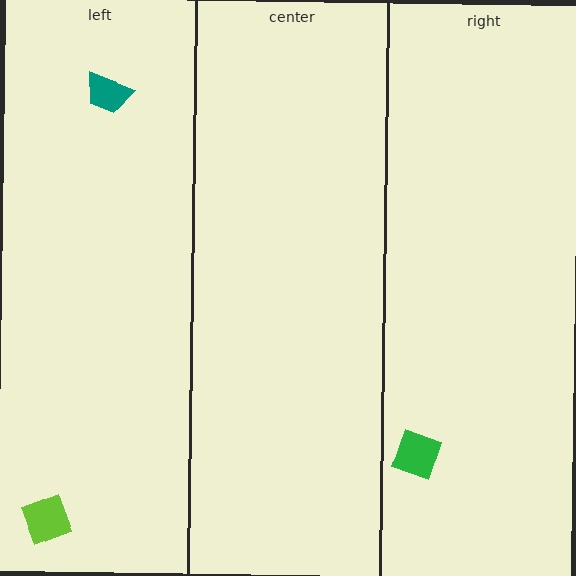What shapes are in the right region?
The green square.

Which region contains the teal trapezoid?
The left region.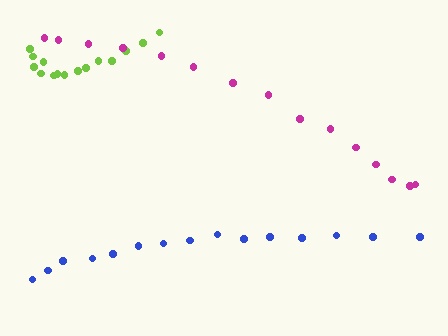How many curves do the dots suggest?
There are 3 distinct paths.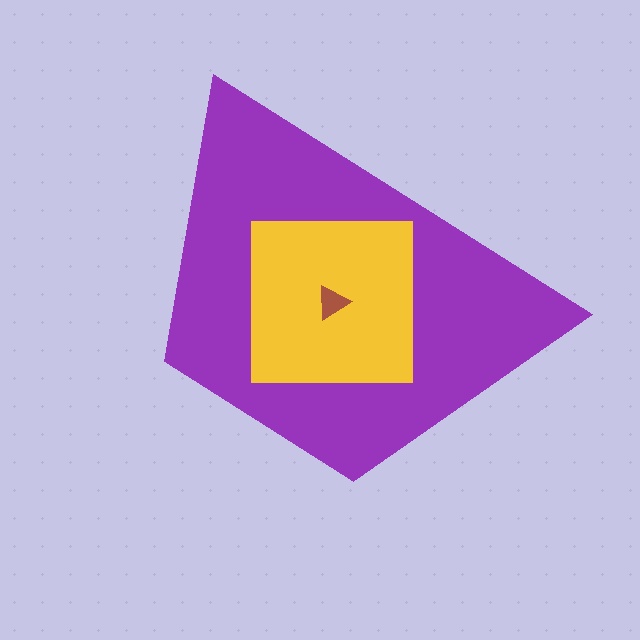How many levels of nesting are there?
3.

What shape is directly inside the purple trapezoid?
The yellow square.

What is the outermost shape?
The purple trapezoid.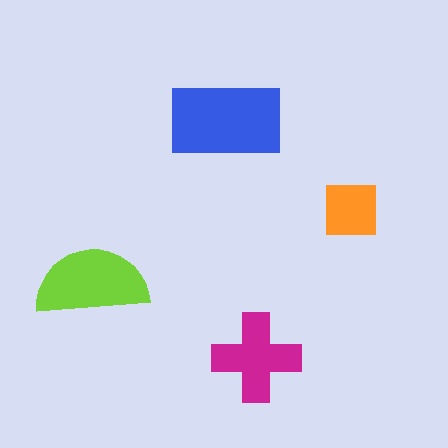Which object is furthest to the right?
The orange square is rightmost.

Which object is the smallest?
The orange square.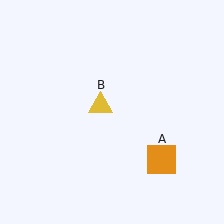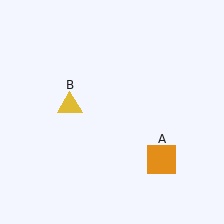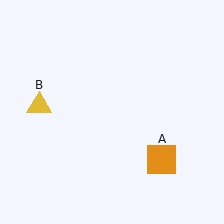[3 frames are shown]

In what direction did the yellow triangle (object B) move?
The yellow triangle (object B) moved left.